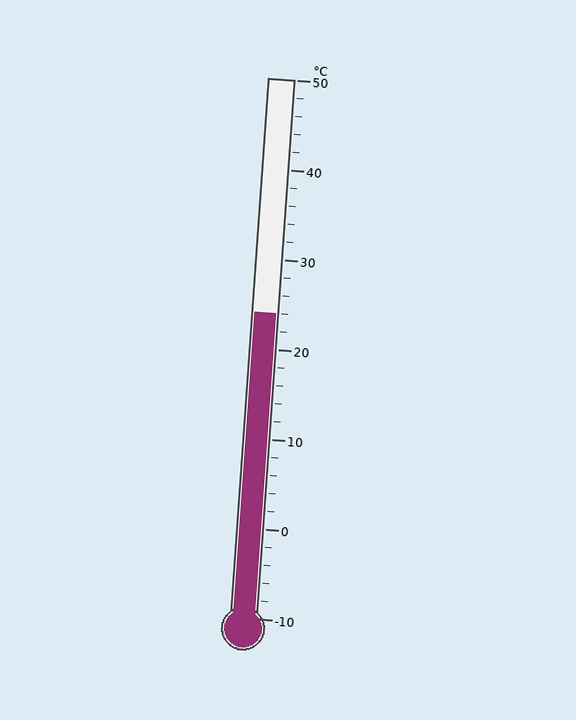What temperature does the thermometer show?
The thermometer shows approximately 24°C.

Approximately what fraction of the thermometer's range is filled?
The thermometer is filled to approximately 55% of its range.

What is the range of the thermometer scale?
The thermometer scale ranges from -10°C to 50°C.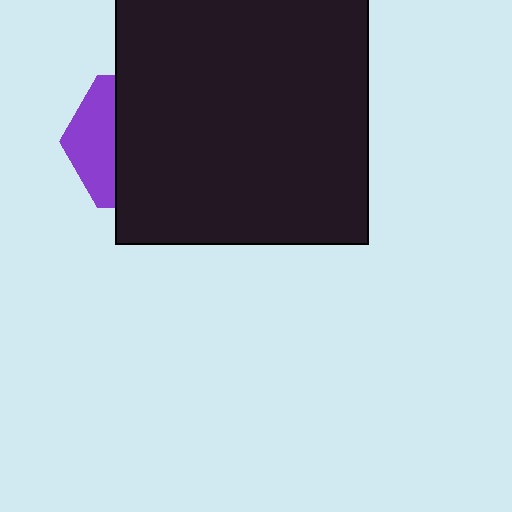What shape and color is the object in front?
The object in front is a black square.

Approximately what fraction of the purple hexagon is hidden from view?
Roughly 67% of the purple hexagon is hidden behind the black square.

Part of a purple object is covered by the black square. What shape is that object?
It is a hexagon.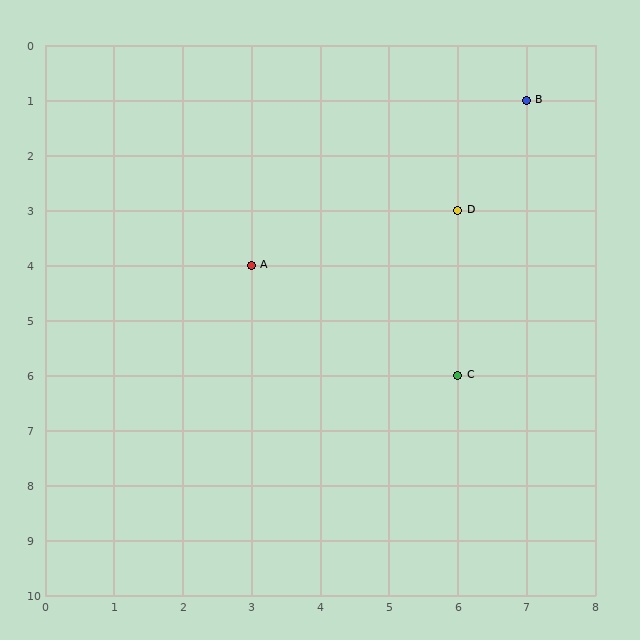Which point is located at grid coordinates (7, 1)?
Point B is at (7, 1).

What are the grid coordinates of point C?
Point C is at grid coordinates (6, 6).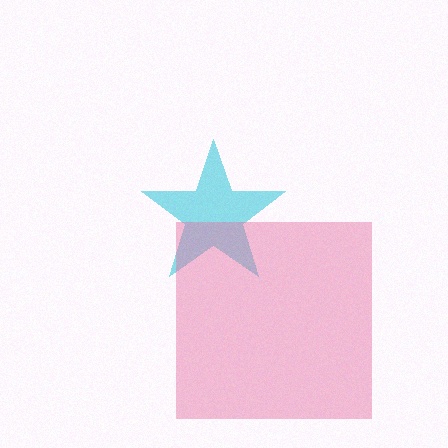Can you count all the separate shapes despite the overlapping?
Yes, there are 2 separate shapes.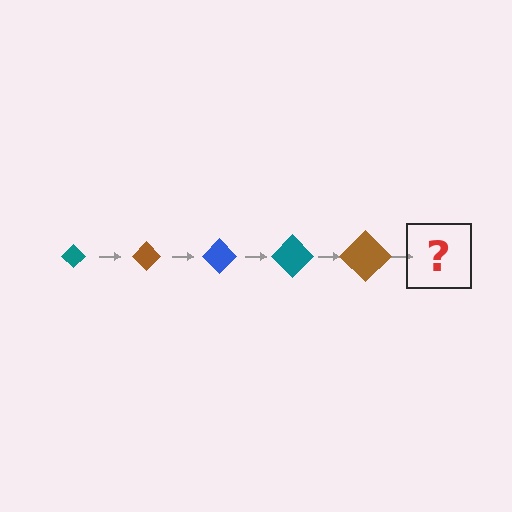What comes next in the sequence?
The next element should be a blue diamond, larger than the previous one.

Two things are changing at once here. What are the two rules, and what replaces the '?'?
The two rules are that the diamond grows larger each step and the color cycles through teal, brown, and blue. The '?' should be a blue diamond, larger than the previous one.